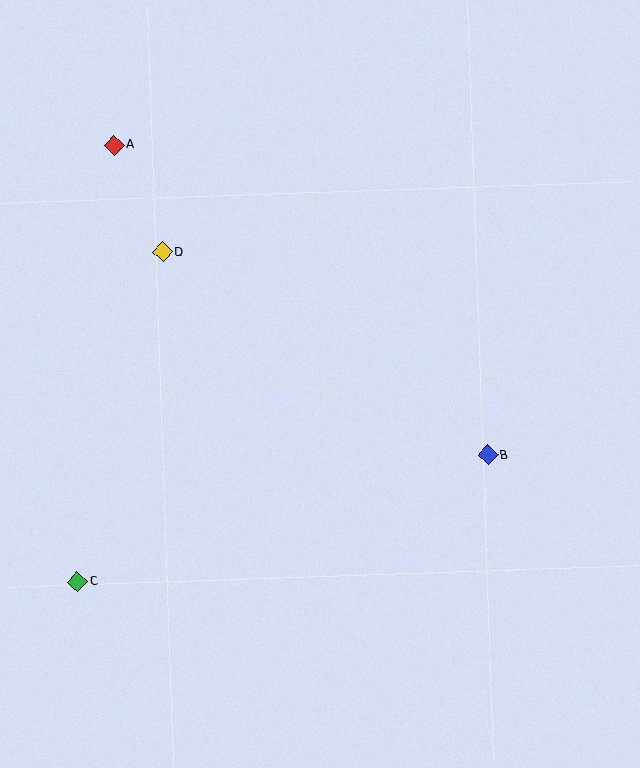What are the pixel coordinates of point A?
Point A is at (114, 145).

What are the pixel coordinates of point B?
Point B is at (488, 455).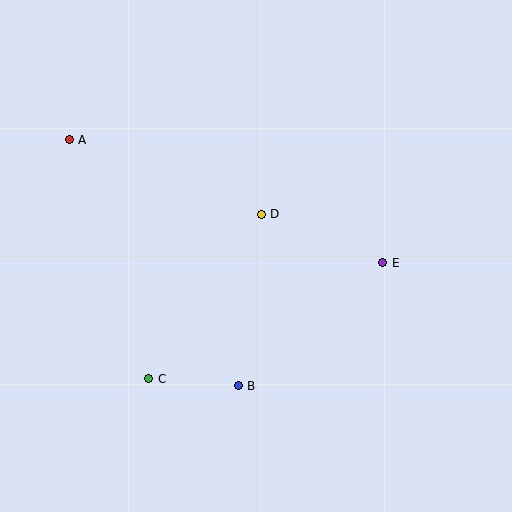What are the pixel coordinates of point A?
Point A is at (69, 140).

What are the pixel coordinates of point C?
Point C is at (149, 379).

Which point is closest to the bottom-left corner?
Point C is closest to the bottom-left corner.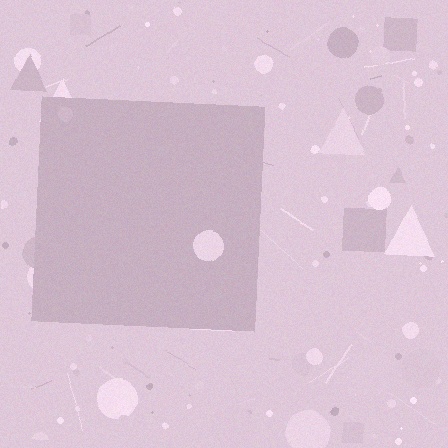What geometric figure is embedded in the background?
A square is embedded in the background.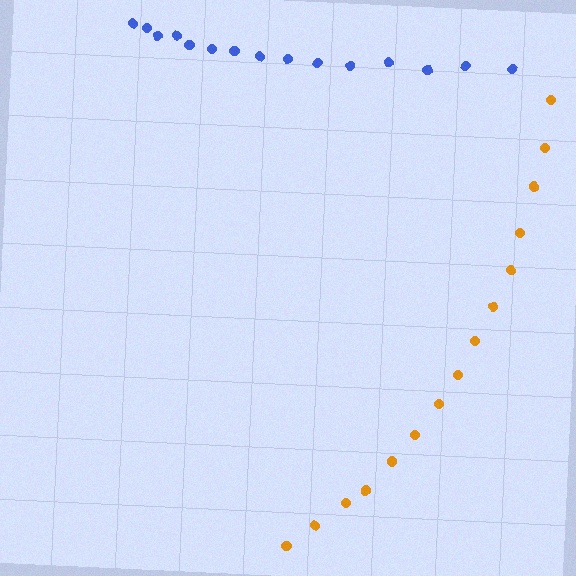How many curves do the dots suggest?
There are 2 distinct paths.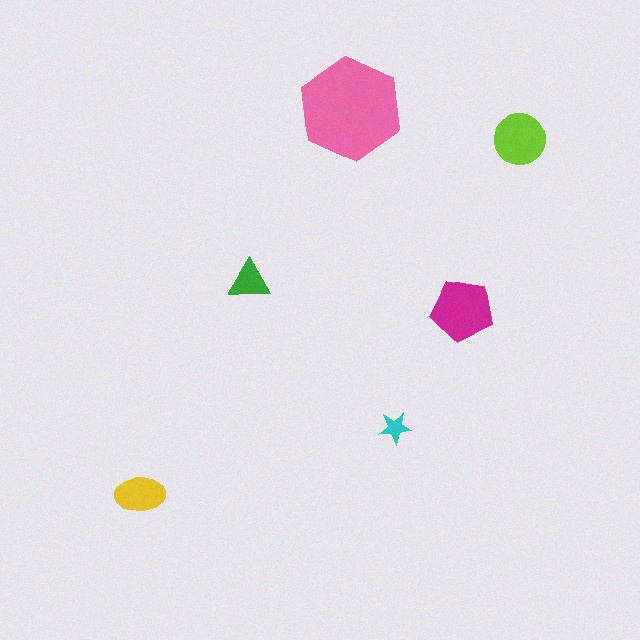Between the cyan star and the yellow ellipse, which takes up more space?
The yellow ellipse.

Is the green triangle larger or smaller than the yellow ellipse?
Smaller.